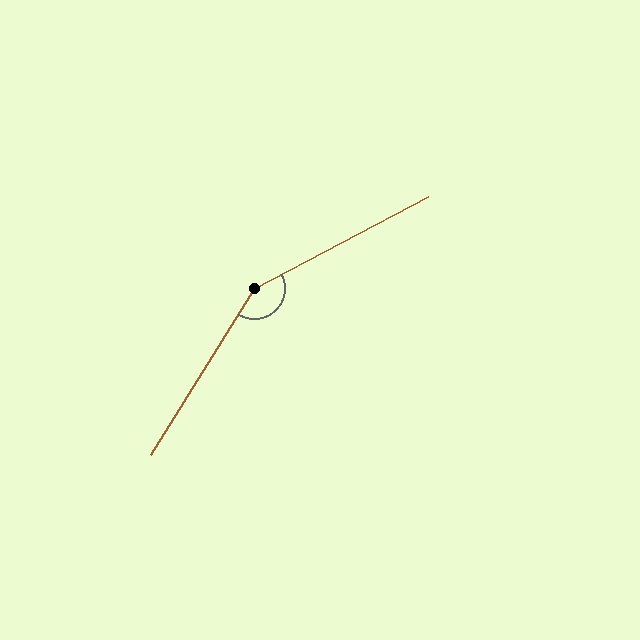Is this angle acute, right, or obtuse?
It is obtuse.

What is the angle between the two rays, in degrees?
Approximately 150 degrees.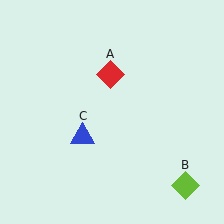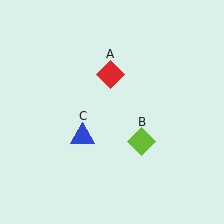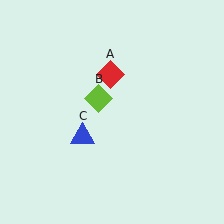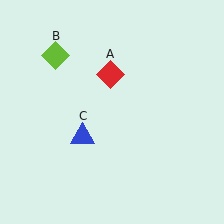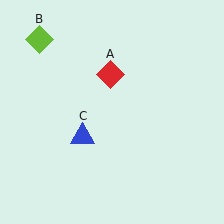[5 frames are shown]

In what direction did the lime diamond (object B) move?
The lime diamond (object B) moved up and to the left.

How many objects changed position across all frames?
1 object changed position: lime diamond (object B).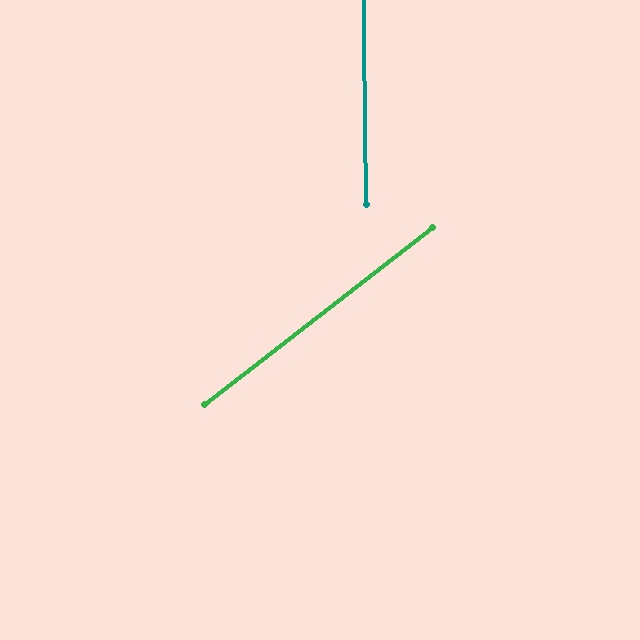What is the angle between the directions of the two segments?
Approximately 53 degrees.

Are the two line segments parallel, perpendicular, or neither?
Neither parallel nor perpendicular — they differ by about 53°.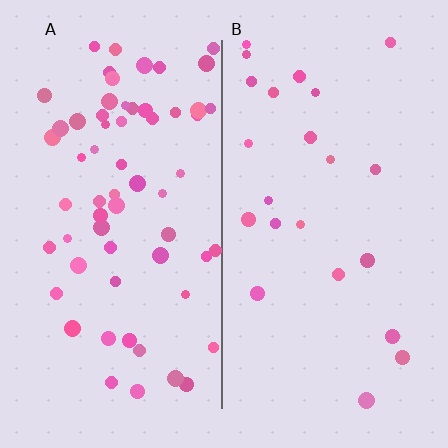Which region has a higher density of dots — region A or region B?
A (the left).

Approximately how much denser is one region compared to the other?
Approximately 2.8× — region A over region B.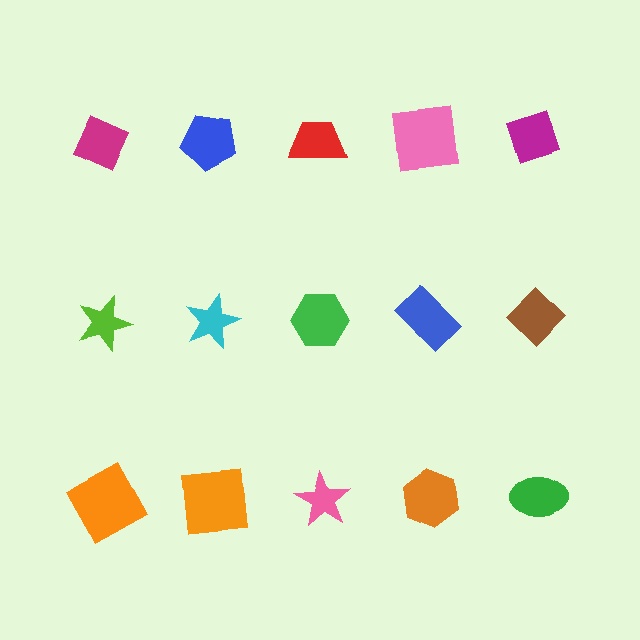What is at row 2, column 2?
A cyan star.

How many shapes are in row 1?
5 shapes.